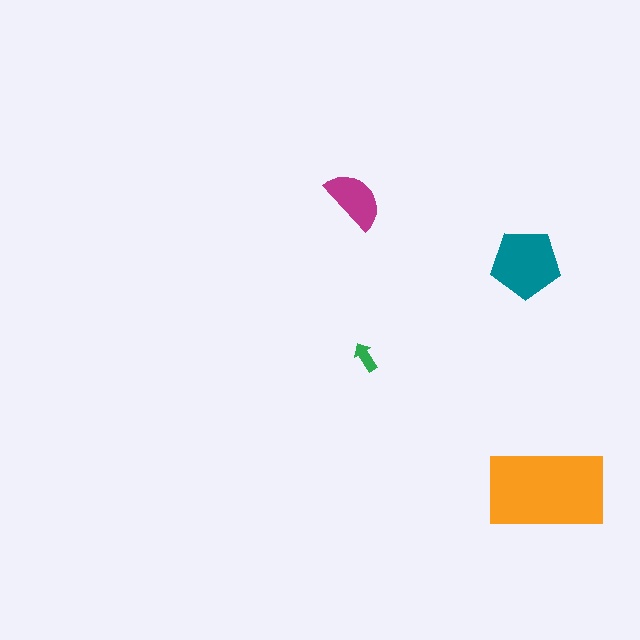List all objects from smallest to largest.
The green arrow, the magenta semicircle, the teal pentagon, the orange rectangle.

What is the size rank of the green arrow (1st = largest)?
4th.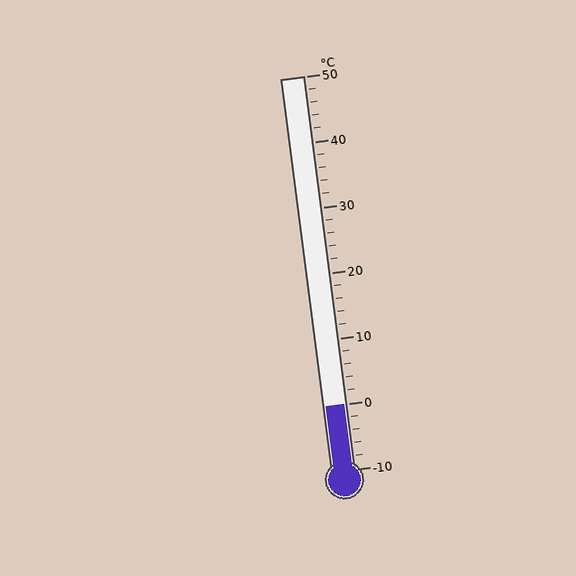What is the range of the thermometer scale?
The thermometer scale ranges from -10°C to 50°C.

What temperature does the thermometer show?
The thermometer shows approximately 0°C.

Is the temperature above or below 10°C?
The temperature is below 10°C.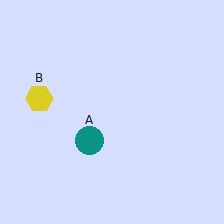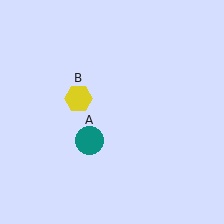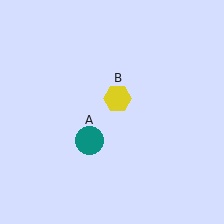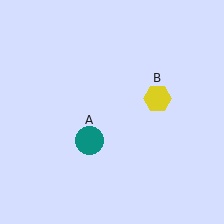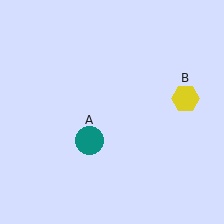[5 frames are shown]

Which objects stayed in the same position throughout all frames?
Teal circle (object A) remained stationary.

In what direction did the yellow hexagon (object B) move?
The yellow hexagon (object B) moved right.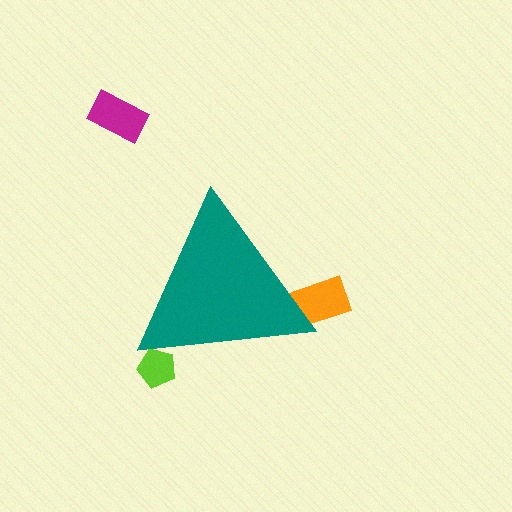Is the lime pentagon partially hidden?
Yes, the lime pentagon is partially hidden behind the teal triangle.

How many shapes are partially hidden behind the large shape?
2 shapes are partially hidden.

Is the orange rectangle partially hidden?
Yes, the orange rectangle is partially hidden behind the teal triangle.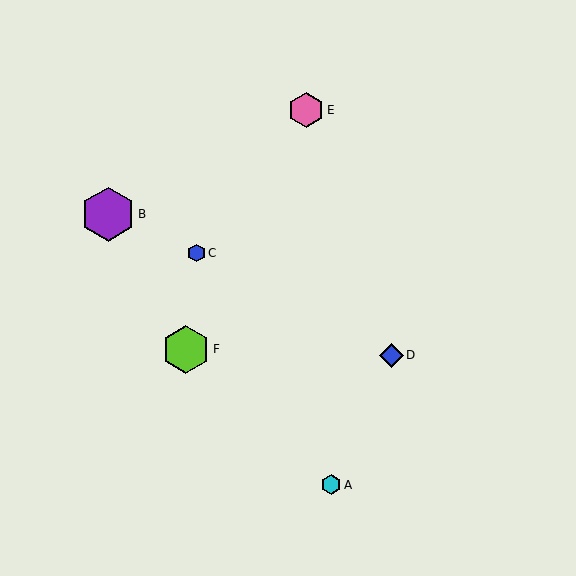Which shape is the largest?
The purple hexagon (labeled B) is the largest.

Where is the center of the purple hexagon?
The center of the purple hexagon is at (108, 214).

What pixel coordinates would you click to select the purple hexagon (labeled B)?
Click at (108, 214) to select the purple hexagon B.